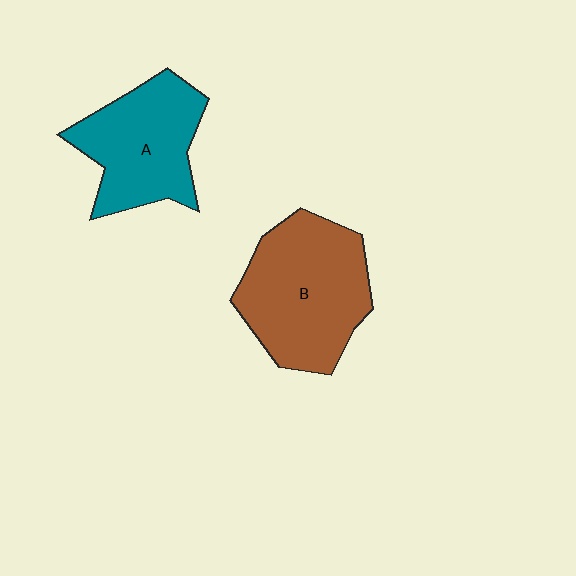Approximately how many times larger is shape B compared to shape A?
Approximately 1.2 times.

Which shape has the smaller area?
Shape A (teal).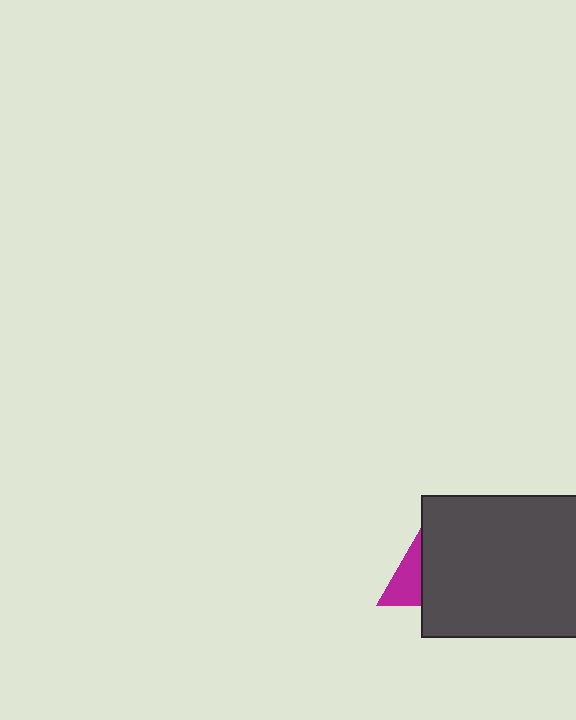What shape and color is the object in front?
The object in front is a dark gray rectangle.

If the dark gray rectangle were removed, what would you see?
You would see the complete magenta triangle.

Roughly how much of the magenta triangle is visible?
About half of it is visible (roughly 49%).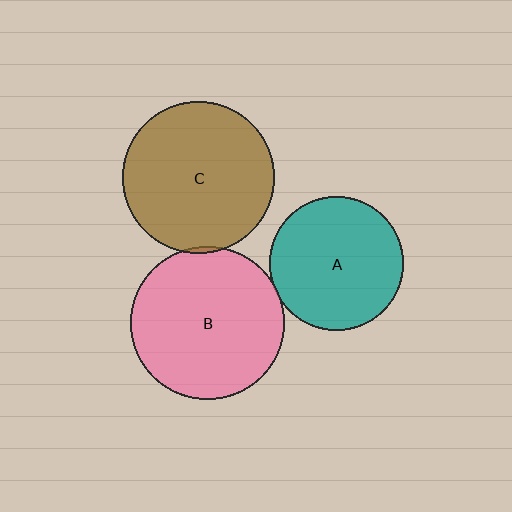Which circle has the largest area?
Circle B (pink).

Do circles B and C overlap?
Yes.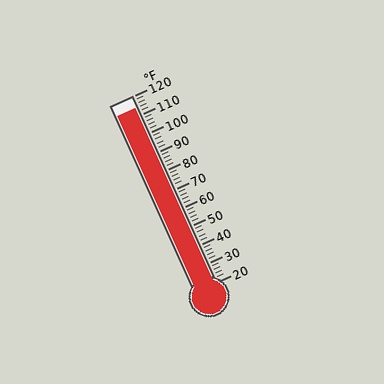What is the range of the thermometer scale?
The thermometer scale ranges from 20°F to 120°F.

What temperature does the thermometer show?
The thermometer shows approximately 114°F.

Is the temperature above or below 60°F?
The temperature is above 60°F.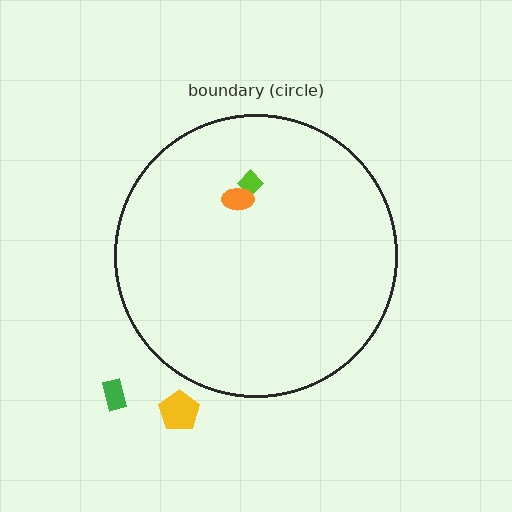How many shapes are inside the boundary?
2 inside, 2 outside.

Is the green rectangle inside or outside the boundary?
Outside.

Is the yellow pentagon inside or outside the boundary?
Outside.